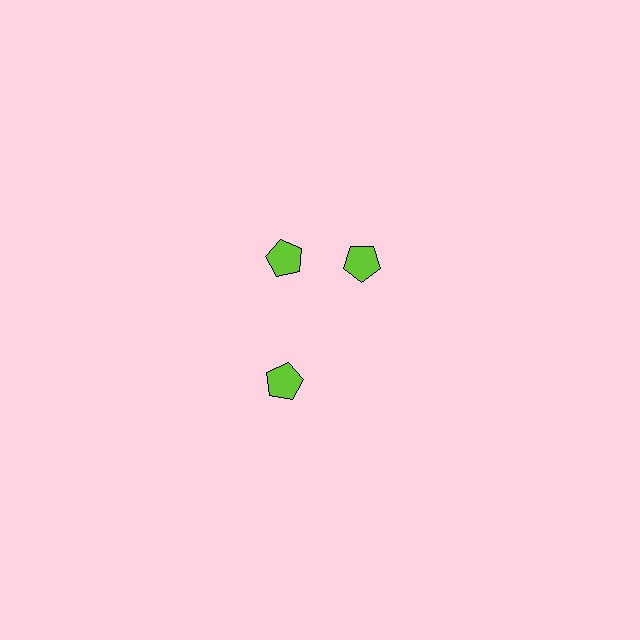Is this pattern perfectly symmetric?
No. The 3 lime pentagons are arranged in a ring, but one element near the 3 o'clock position is rotated out of alignment along the ring, breaking the 3-fold rotational symmetry.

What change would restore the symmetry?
The symmetry would be restored by rotating it back into even spacing with its neighbors so that all 3 pentagons sit at equal angles and equal distance from the center.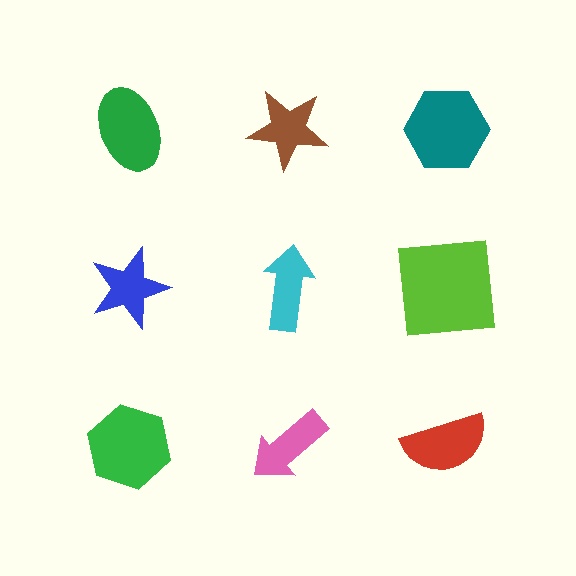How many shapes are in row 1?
3 shapes.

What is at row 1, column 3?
A teal hexagon.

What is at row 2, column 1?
A blue star.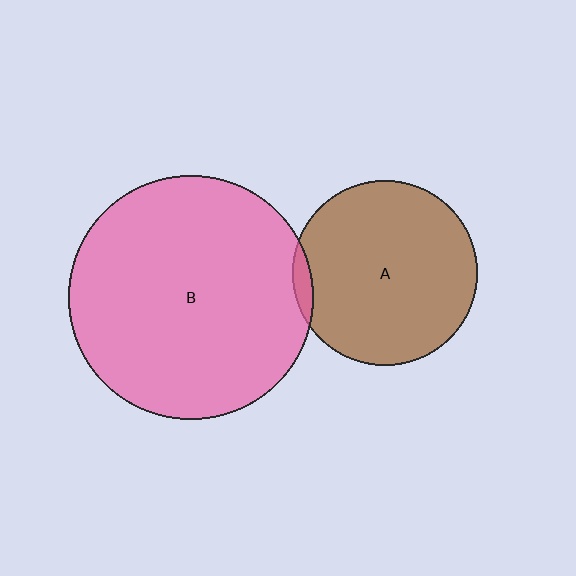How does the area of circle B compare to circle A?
Approximately 1.7 times.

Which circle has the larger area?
Circle B (pink).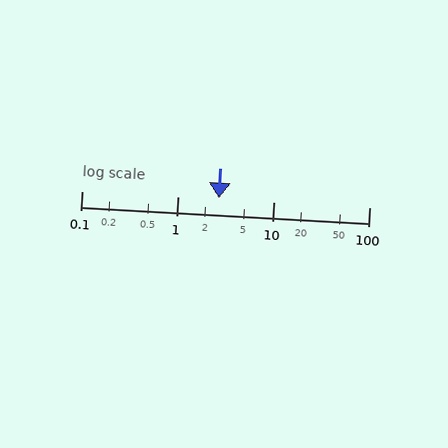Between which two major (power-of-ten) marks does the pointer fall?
The pointer is between 1 and 10.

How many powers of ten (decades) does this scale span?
The scale spans 3 decades, from 0.1 to 100.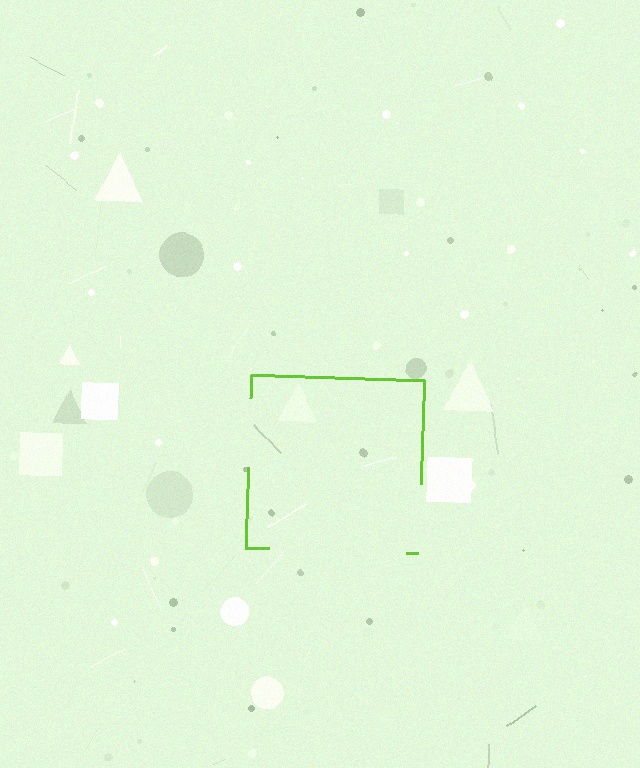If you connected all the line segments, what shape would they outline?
They would outline a square.